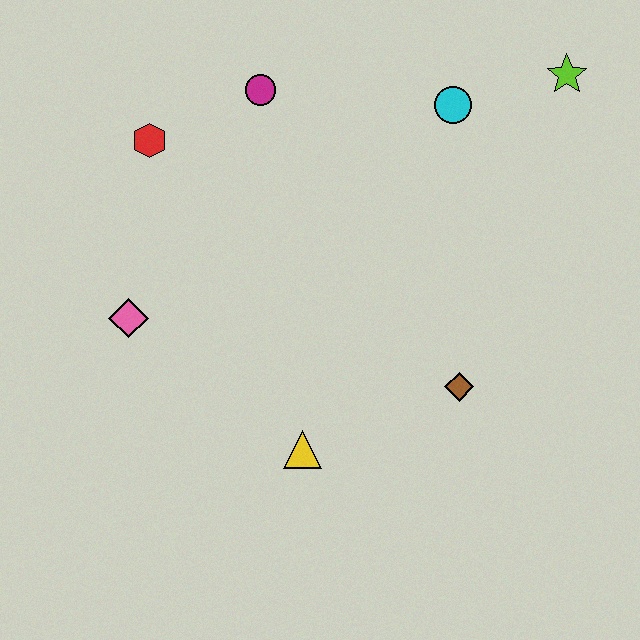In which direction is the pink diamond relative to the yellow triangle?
The pink diamond is to the left of the yellow triangle.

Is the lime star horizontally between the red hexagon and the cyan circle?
No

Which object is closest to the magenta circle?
The red hexagon is closest to the magenta circle.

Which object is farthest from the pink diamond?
The lime star is farthest from the pink diamond.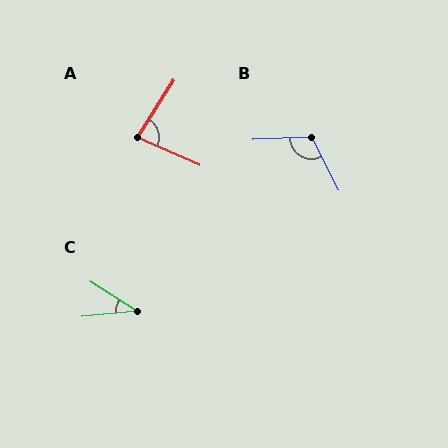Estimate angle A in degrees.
Approximately 81 degrees.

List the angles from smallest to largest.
C (37°), A (81°), B (114°).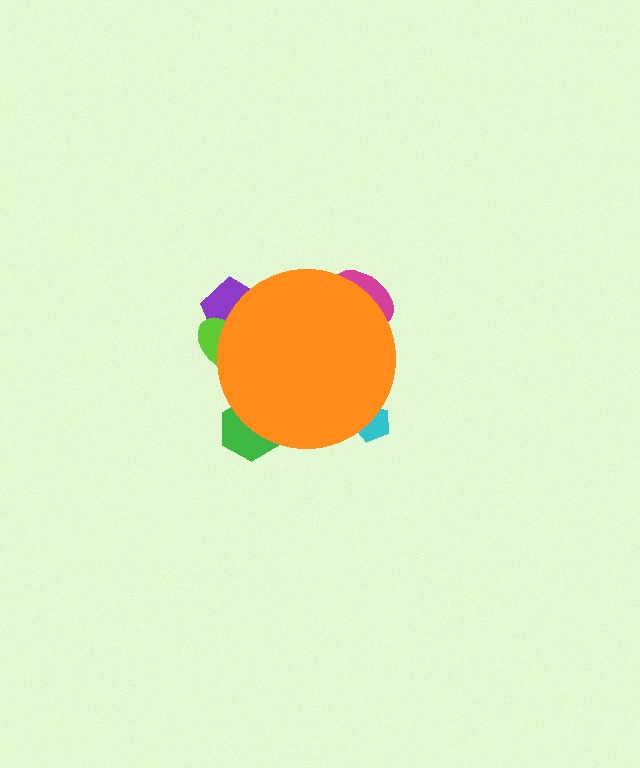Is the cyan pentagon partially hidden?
Yes, the cyan pentagon is partially hidden behind the orange circle.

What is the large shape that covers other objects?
An orange circle.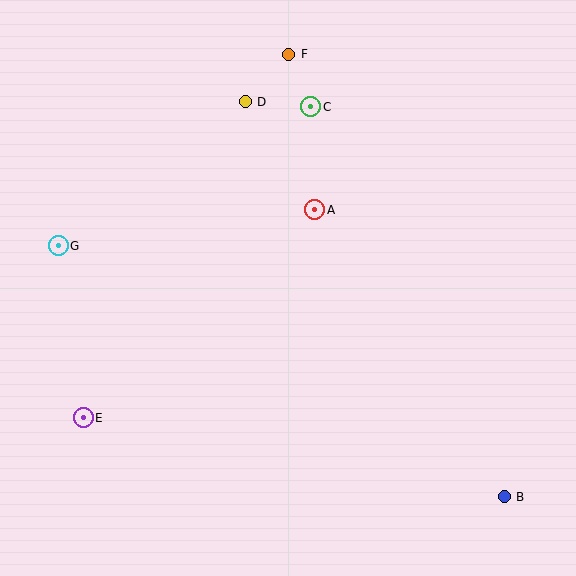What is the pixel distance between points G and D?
The distance between G and D is 236 pixels.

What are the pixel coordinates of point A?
Point A is at (315, 210).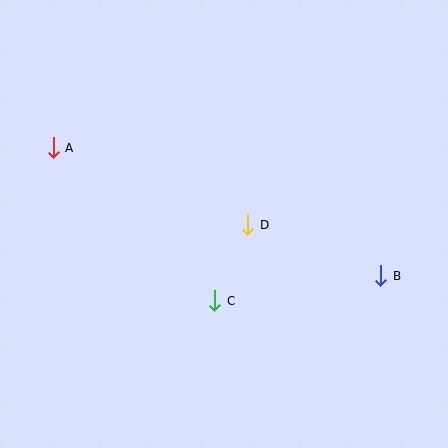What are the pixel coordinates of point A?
Point A is at (53, 148).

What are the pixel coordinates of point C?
Point C is at (215, 301).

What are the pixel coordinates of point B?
Point B is at (381, 276).